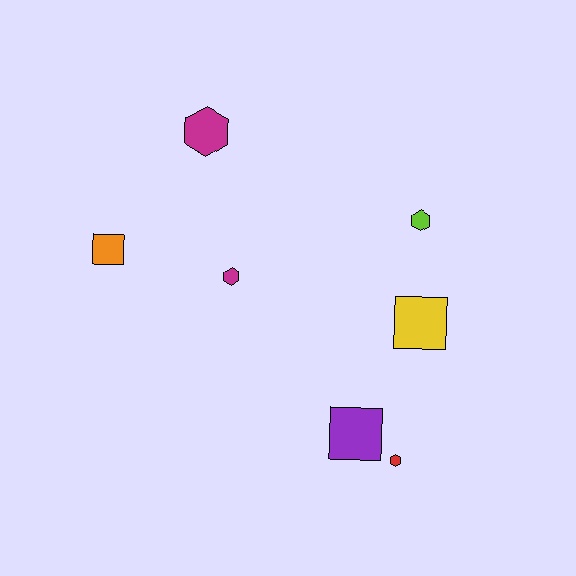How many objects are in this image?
There are 7 objects.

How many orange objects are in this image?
There is 1 orange object.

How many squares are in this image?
There are 3 squares.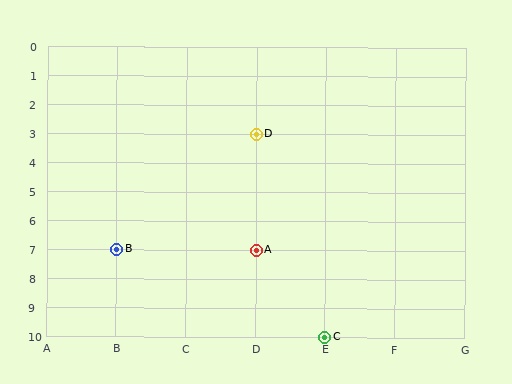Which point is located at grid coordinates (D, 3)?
Point D is at (D, 3).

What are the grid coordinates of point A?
Point A is at grid coordinates (D, 7).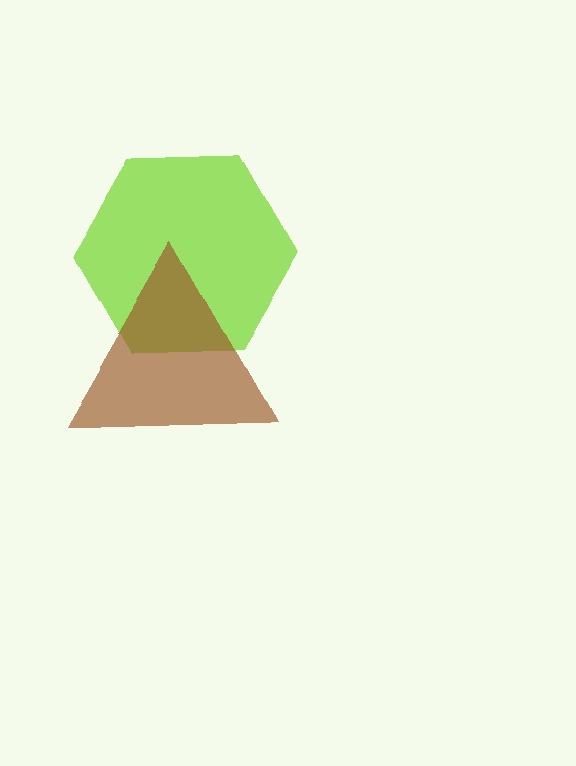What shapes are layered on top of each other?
The layered shapes are: a lime hexagon, a brown triangle.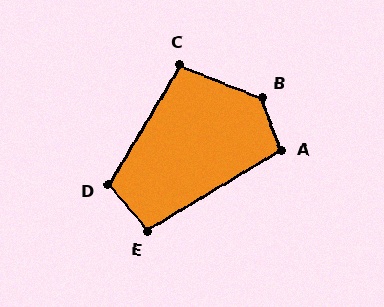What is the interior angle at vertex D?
Approximately 108 degrees (obtuse).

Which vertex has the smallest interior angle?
E, at approximately 99 degrees.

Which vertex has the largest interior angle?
B, at approximately 132 degrees.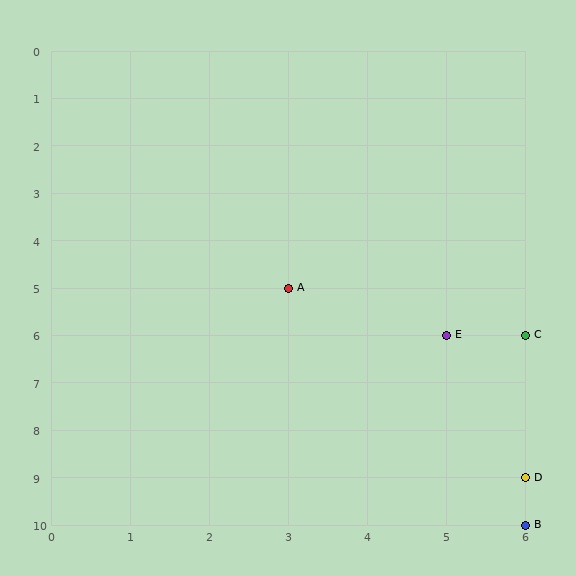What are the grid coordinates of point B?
Point B is at grid coordinates (6, 10).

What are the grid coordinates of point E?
Point E is at grid coordinates (5, 6).